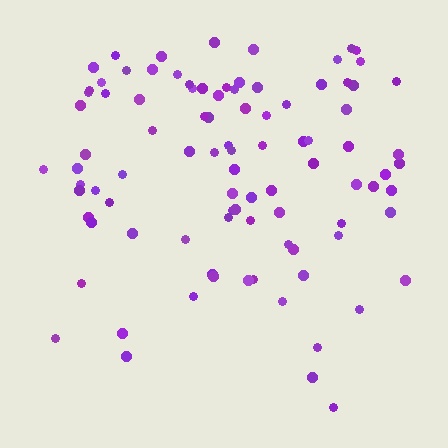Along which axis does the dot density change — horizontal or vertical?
Vertical.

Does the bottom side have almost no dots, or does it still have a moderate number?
Still a moderate number, just noticeably fewer than the top.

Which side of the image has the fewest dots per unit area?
The bottom.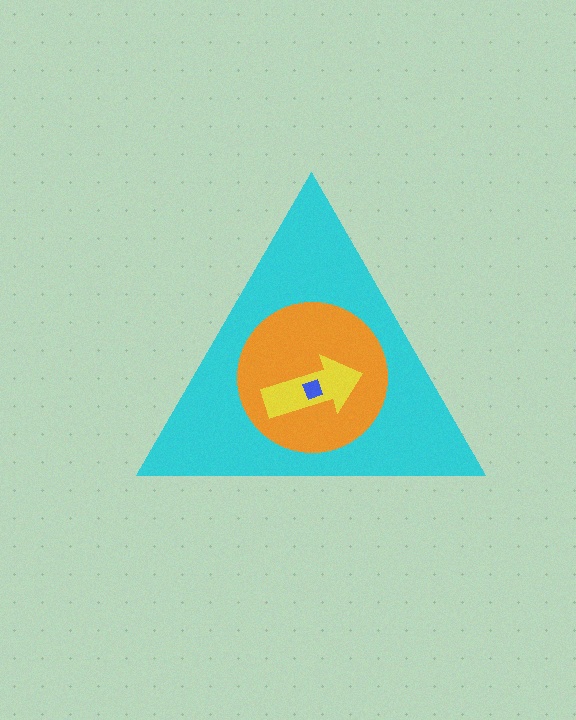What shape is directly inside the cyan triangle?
The orange circle.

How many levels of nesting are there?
4.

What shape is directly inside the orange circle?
The yellow arrow.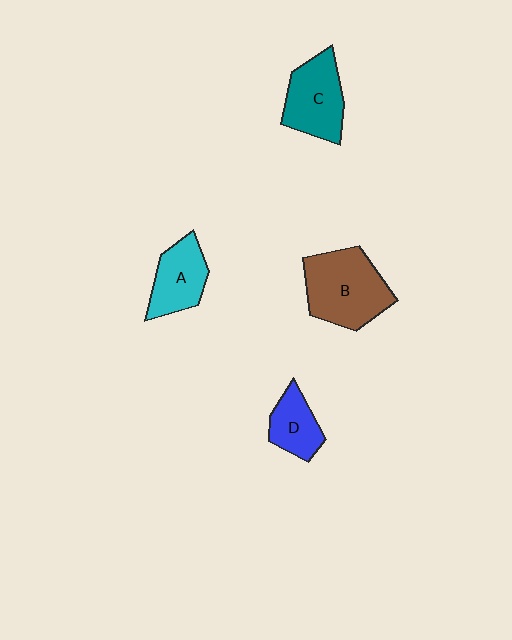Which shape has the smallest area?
Shape D (blue).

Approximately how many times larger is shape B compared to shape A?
Approximately 1.6 times.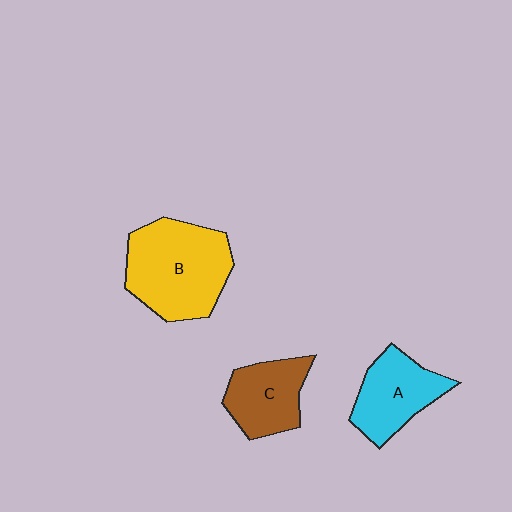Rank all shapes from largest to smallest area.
From largest to smallest: B (yellow), A (cyan), C (brown).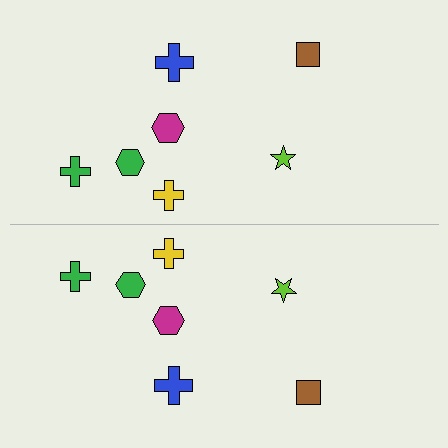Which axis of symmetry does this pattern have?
The pattern has a horizontal axis of symmetry running through the center of the image.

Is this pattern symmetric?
Yes, this pattern has bilateral (reflection) symmetry.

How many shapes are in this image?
There are 14 shapes in this image.